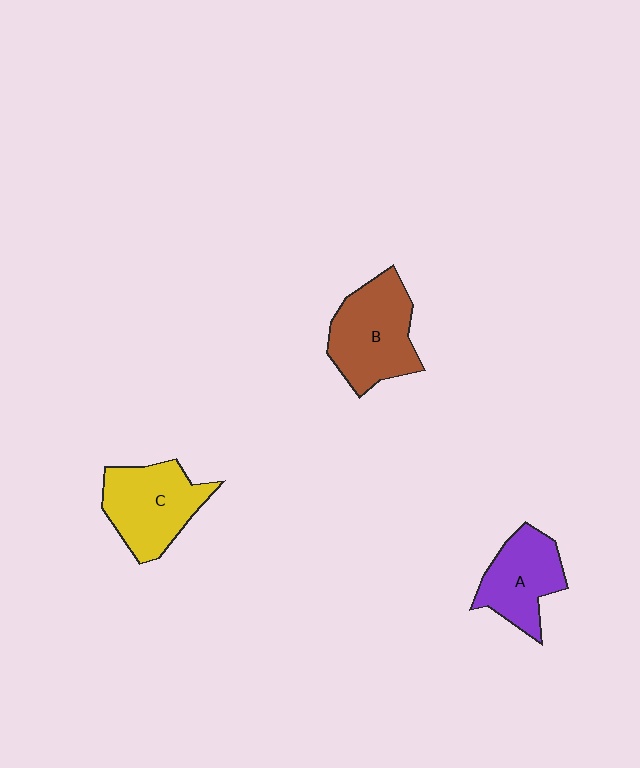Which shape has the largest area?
Shape B (brown).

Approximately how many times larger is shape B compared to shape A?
Approximately 1.3 times.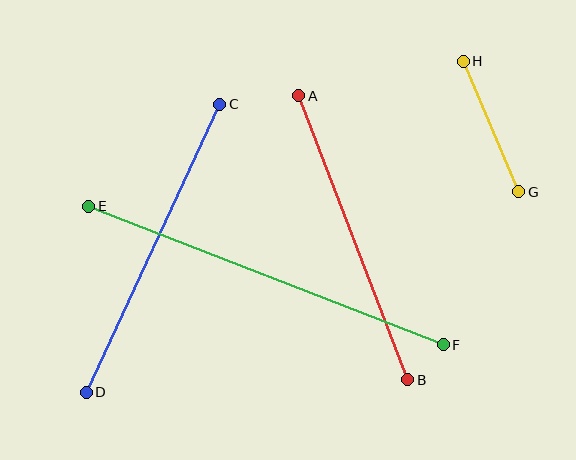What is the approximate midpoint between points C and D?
The midpoint is at approximately (153, 248) pixels.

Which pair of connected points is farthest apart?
Points E and F are farthest apart.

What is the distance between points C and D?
The distance is approximately 317 pixels.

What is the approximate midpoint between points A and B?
The midpoint is at approximately (353, 238) pixels.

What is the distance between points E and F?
The distance is approximately 380 pixels.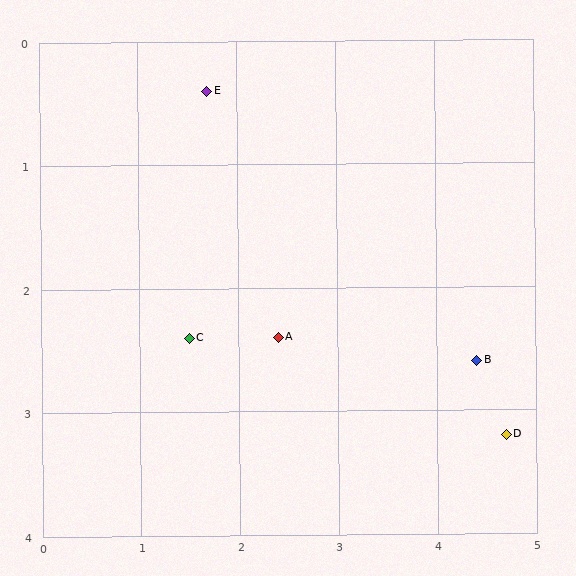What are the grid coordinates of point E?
Point E is at approximately (1.7, 0.4).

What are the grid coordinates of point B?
Point B is at approximately (4.4, 2.6).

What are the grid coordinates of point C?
Point C is at approximately (1.5, 2.4).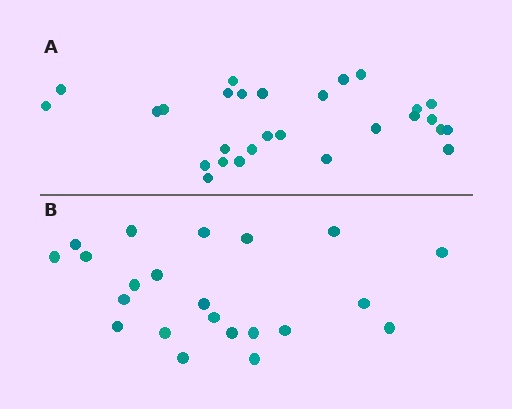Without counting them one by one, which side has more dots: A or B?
Region A (the top region) has more dots.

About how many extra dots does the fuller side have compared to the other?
Region A has about 6 more dots than region B.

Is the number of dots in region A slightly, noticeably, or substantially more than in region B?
Region A has noticeably more, but not dramatically so. The ratio is roughly 1.3 to 1.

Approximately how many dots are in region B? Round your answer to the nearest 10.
About 20 dots. (The exact count is 22, which rounds to 20.)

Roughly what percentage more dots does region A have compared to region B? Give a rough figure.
About 25% more.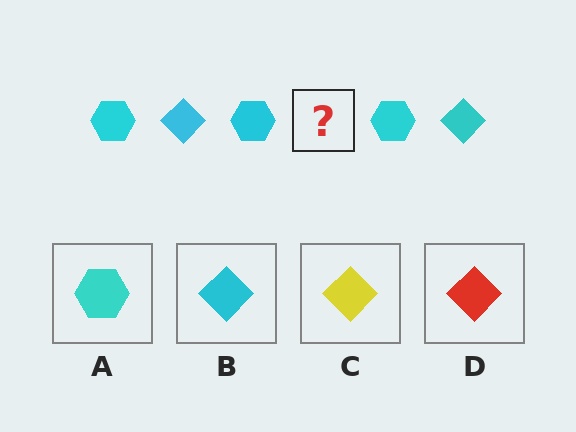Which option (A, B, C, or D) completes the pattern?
B.